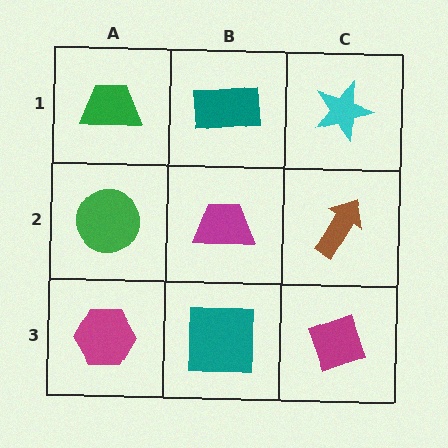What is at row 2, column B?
A magenta trapezoid.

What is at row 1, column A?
A green trapezoid.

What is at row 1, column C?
A cyan star.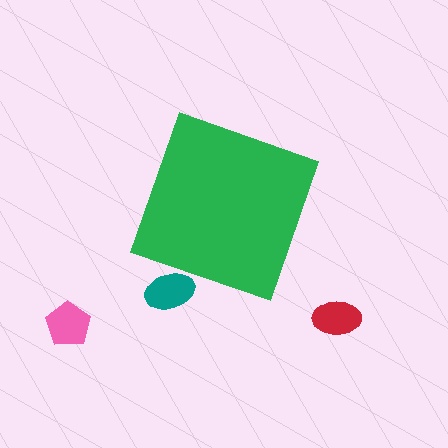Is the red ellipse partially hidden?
No, the red ellipse is fully visible.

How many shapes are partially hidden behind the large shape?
1 shape is partially hidden.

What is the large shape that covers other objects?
A green diamond.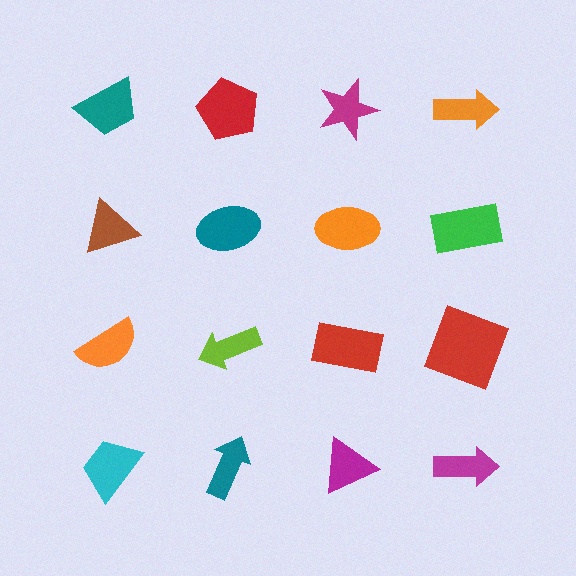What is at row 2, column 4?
A green rectangle.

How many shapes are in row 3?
4 shapes.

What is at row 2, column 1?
A brown triangle.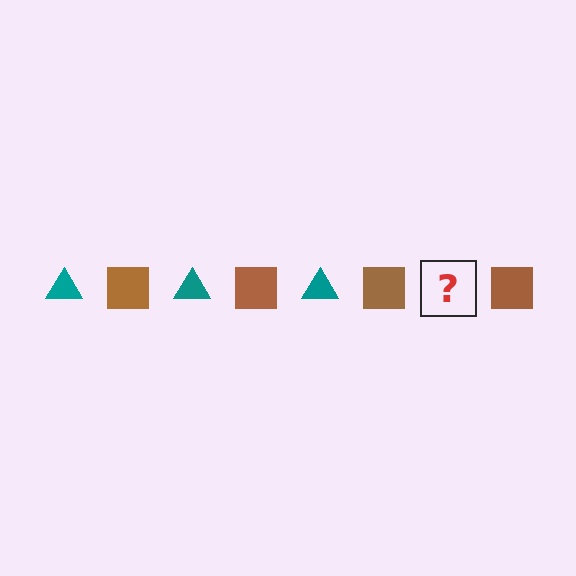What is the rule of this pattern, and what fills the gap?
The rule is that the pattern alternates between teal triangle and brown square. The gap should be filled with a teal triangle.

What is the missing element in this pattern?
The missing element is a teal triangle.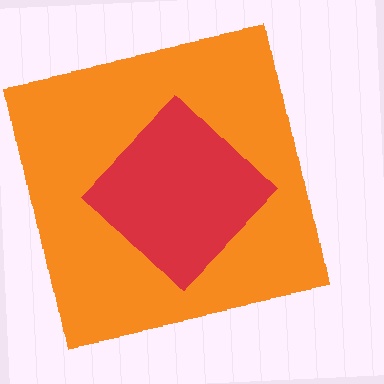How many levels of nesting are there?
2.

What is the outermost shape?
The orange square.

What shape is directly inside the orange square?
The red diamond.